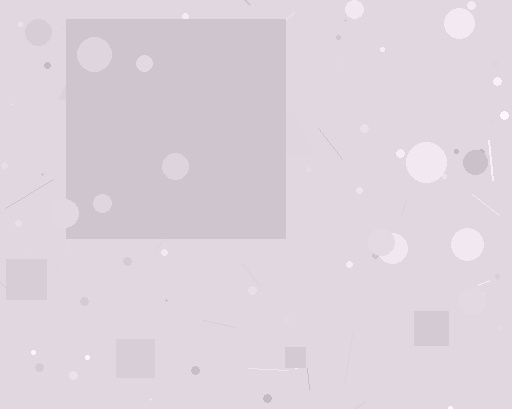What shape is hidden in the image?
A square is hidden in the image.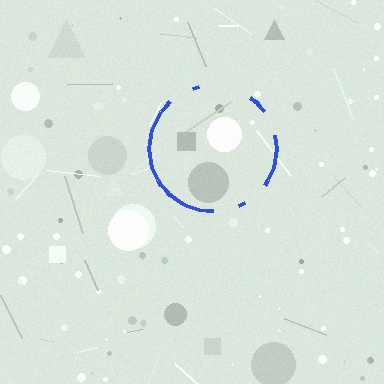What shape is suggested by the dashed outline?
The dashed outline suggests a circle.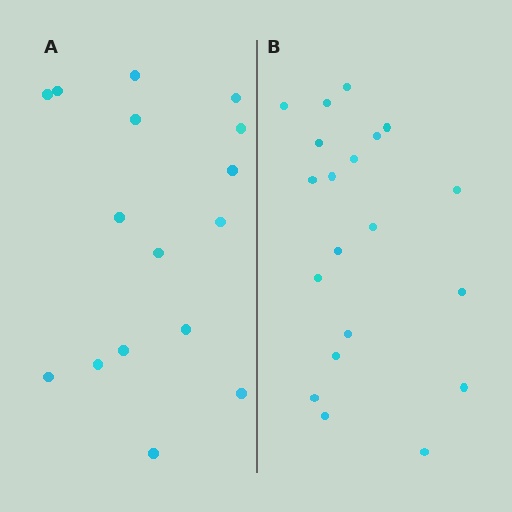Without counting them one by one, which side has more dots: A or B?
Region B (the right region) has more dots.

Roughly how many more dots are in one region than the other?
Region B has about 4 more dots than region A.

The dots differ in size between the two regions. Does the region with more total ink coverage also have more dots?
No. Region A has more total ink coverage because its dots are larger, but region B actually contains more individual dots. Total area can be misleading — the number of items is what matters here.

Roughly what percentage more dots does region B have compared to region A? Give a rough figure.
About 25% more.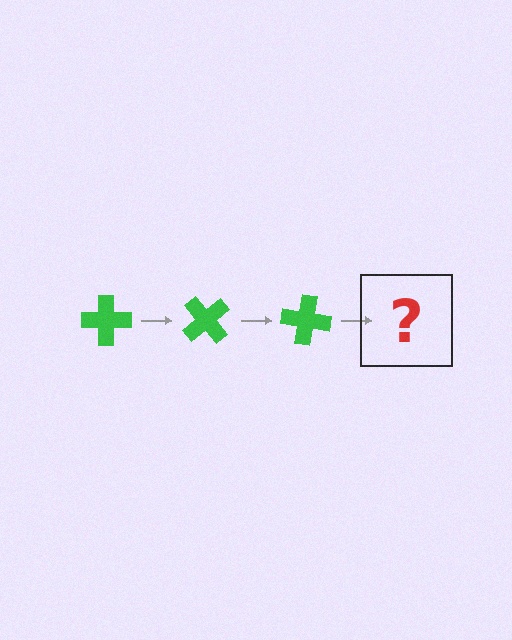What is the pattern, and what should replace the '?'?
The pattern is that the cross rotates 50 degrees each step. The '?' should be a green cross rotated 150 degrees.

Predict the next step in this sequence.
The next step is a green cross rotated 150 degrees.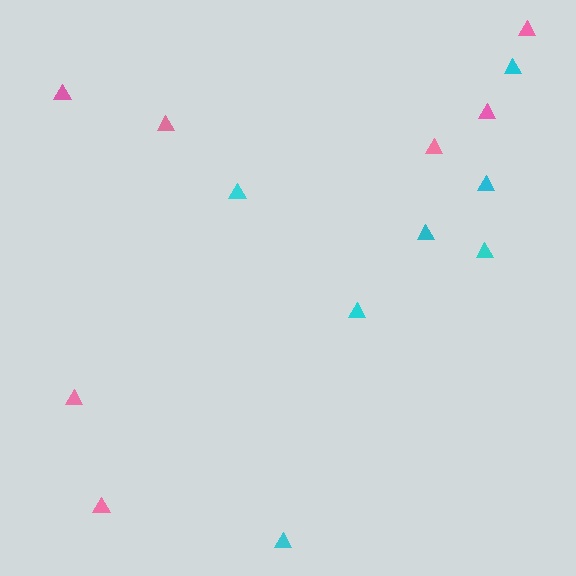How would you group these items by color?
There are 2 groups: one group of pink triangles (7) and one group of cyan triangles (7).